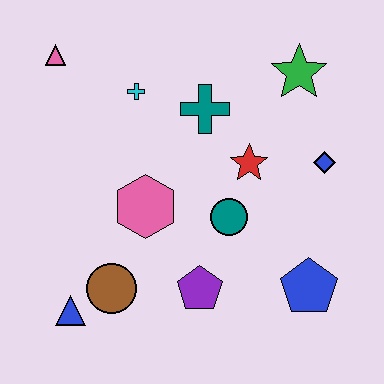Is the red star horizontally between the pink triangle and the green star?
Yes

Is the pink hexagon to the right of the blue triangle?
Yes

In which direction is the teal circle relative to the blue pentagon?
The teal circle is to the left of the blue pentagon.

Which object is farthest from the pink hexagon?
The green star is farthest from the pink hexagon.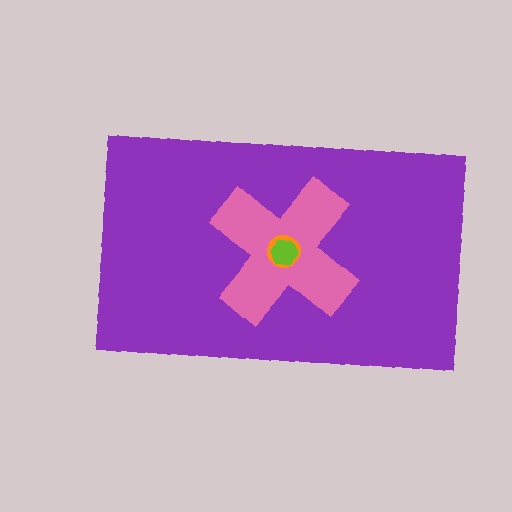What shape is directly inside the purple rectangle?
The pink cross.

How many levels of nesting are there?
4.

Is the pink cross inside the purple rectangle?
Yes.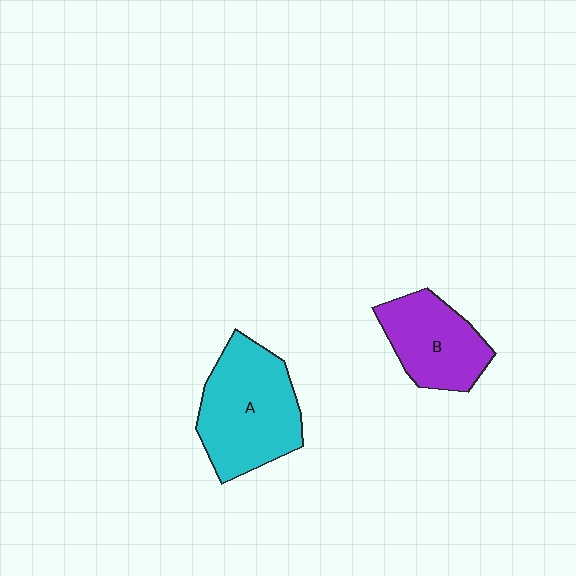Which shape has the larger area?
Shape A (cyan).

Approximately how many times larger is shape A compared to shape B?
Approximately 1.4 times.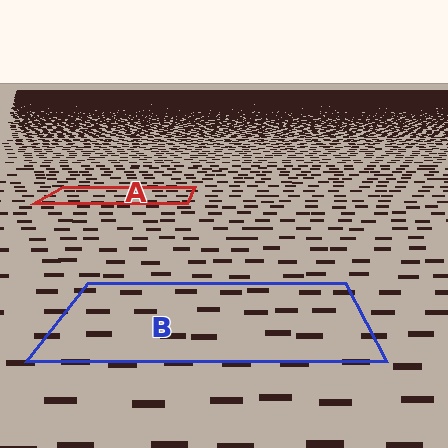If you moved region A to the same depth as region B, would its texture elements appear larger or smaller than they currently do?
They would appear larger. At a closer depth, the same texture elements are projected at a bigger on-screen size.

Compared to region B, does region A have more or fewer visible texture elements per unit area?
Region A has more texture elements per unit area — they are packed more densely because it is farther away.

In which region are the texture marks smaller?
The texture marks are smaller in region A, because it is farther away.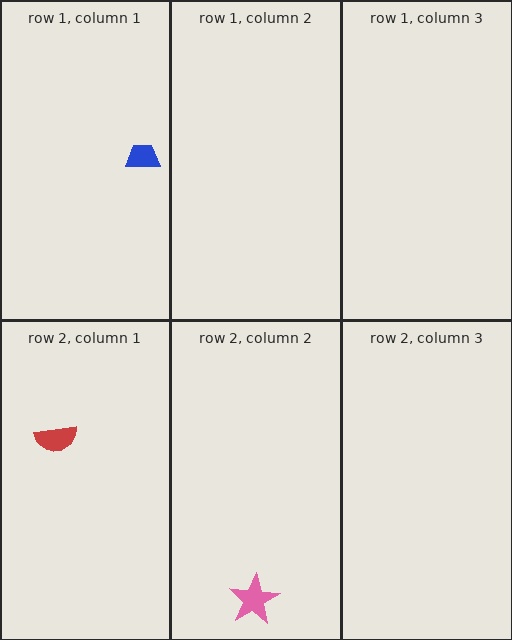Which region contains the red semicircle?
The row 2, column 1 region.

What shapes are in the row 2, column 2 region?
The pink star.